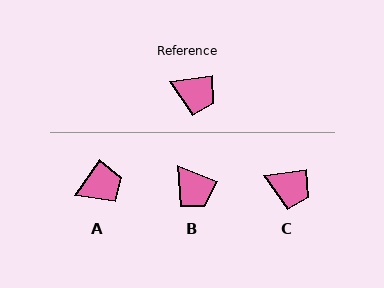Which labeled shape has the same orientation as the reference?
C.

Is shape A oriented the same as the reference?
No, it is off by about 47 degrees.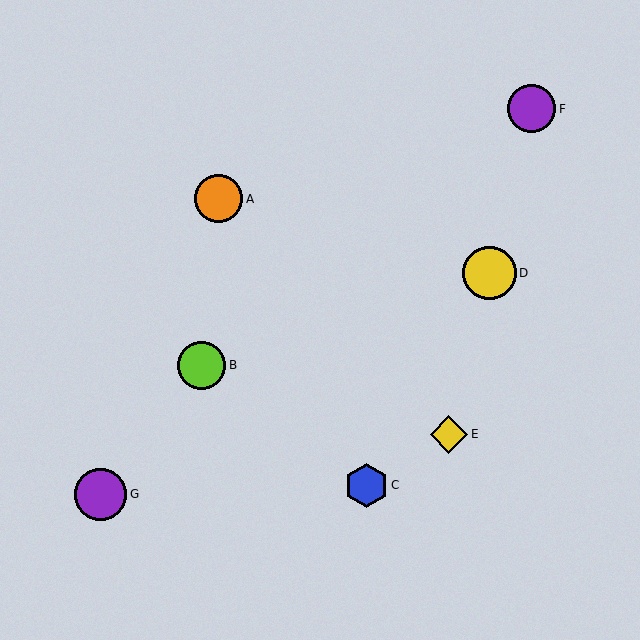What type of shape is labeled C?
Shape C is a blue hexagon.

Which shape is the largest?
The yellow circle (labeled D) is the largest.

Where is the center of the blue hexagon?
The center of the blue hexagon is at (367, 485).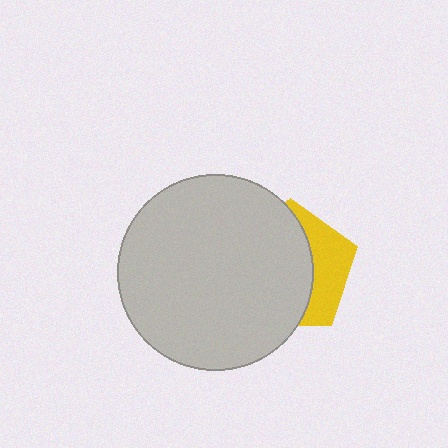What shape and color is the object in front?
The object in front is a light gray circle.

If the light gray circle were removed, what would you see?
You would see the complete yellow pentagon.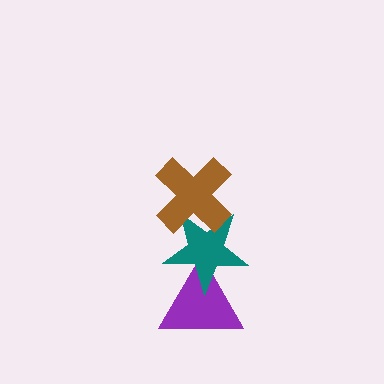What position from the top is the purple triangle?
The purple triangle is 3rd from the top.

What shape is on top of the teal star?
The brown cross is on top of the teal star.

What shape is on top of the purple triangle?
The teal star is on top of the purple triangle.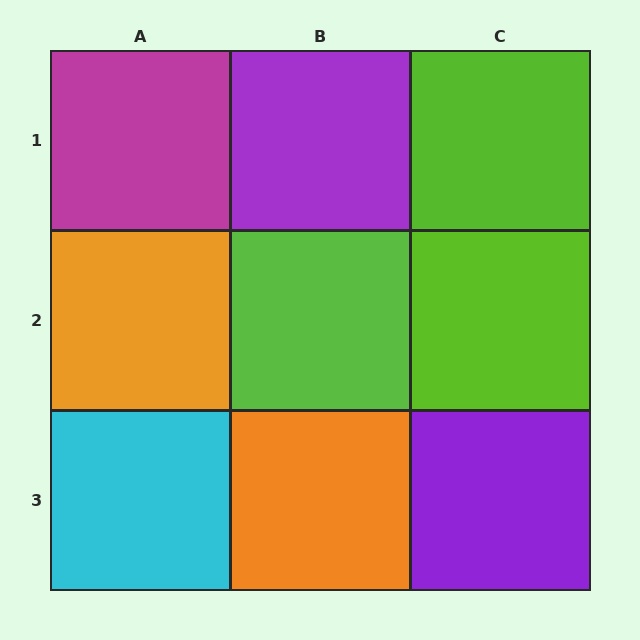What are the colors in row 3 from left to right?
Cyan, orange, purple.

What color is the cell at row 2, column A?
Orange.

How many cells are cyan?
1 cell is cyan.